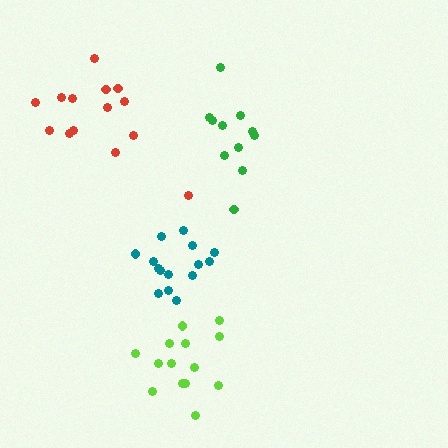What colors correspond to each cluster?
The clusters are colored: green, red, teal, lime.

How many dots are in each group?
Group 1: 11 dots, Group 2: 14 dots, Group 3: 15 dots, Group 4: 14 dots (54 total).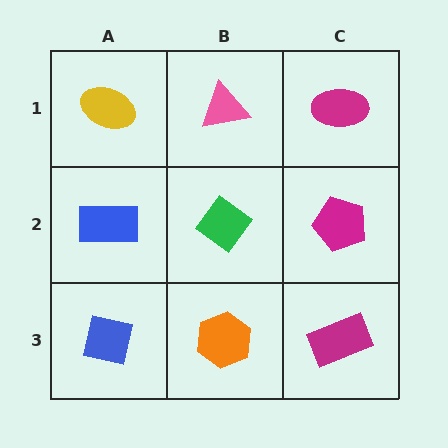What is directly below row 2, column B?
An orange hexagon.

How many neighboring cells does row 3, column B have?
3.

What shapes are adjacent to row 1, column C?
A magenta pentagon (row 2, column C), a pink triangle (row 1, column B).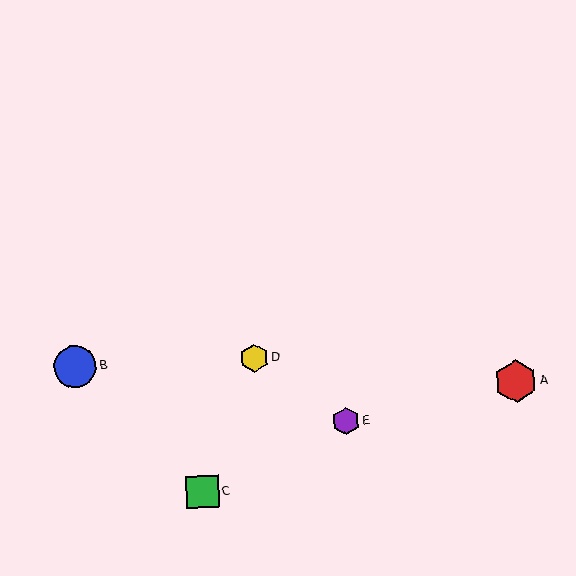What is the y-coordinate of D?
Object D is at y≈358.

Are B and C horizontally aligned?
No, B is at y≈367 and C is at y≈492.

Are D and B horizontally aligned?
Yes, both are at y≈358.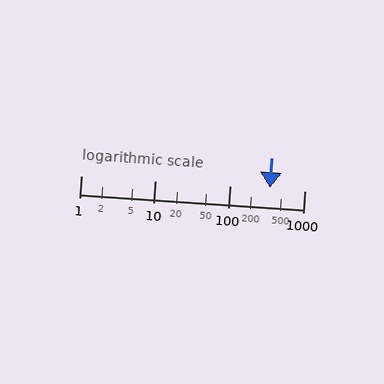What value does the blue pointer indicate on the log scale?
The pointer indicates approximately 350.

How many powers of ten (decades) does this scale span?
The scale spans 3 decades, from 1 to 1000.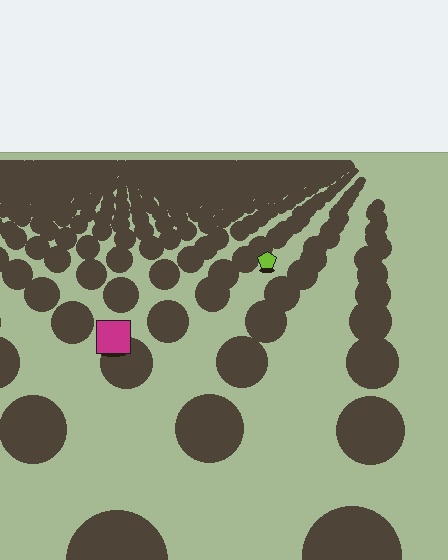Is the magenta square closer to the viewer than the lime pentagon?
Yes. The magenta square is closer — you can tell from the texture gradient: the ground texture is coarser near it.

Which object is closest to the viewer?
The magenta square is closest. The texture marks near it are larger and more spread out.